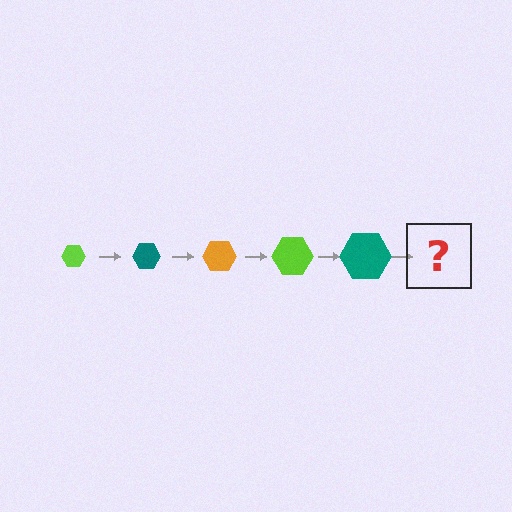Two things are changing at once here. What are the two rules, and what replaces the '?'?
The two rules are that the hexagon grows larger each step and the color cycles through lime, teal, and orange. The '?' should be an orange hexagon, larger than the previous one.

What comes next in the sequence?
The next element should be an orange hexagon, larger than the previous one.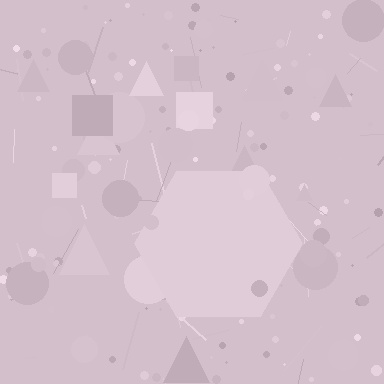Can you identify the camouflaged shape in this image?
The camouflaged shape is a hexagon.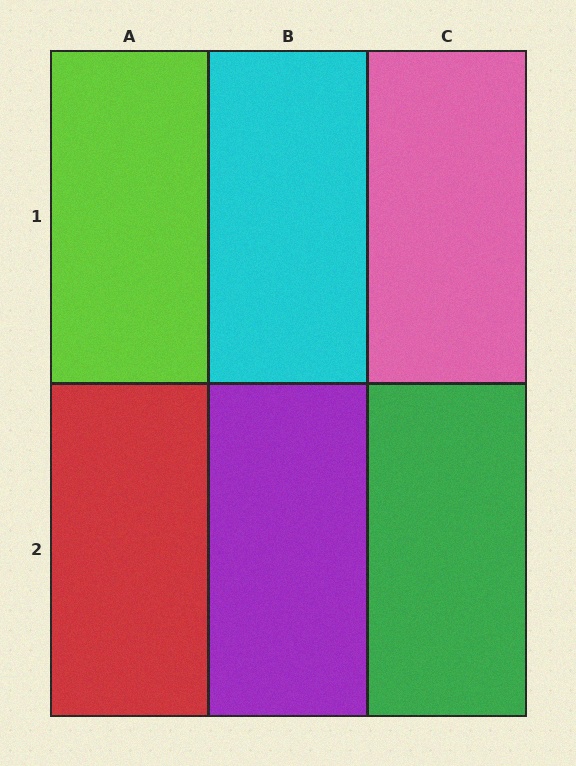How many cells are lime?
1 cell is lime.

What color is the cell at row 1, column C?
Pink.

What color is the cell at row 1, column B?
Cyan.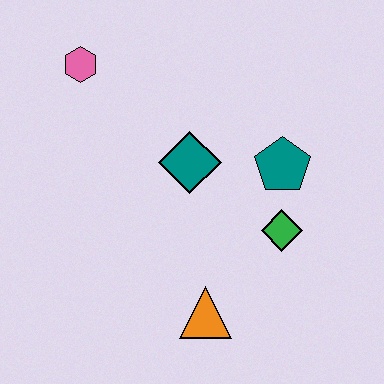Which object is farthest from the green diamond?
The pink hexagon is farthest from the green diamond.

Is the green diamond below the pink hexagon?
Yes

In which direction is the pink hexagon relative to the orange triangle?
The pink hexagon is above the orange triangle.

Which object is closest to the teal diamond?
The teal pentagon is closest to the teal diamond.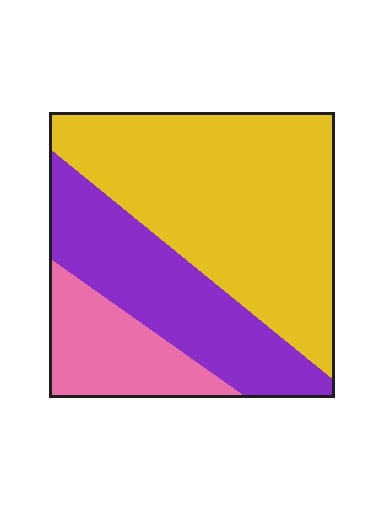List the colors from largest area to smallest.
From largest to smallest: yellow, purple, pink.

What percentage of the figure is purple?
Purple covers around 30% of the figure.